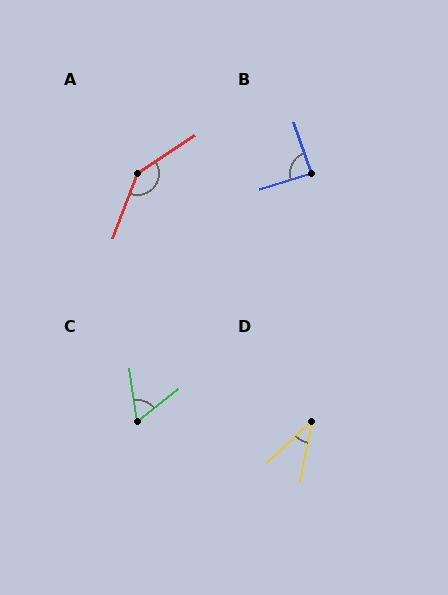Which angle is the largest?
A, at approximately 145 degrees.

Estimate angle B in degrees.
Approximately 89 degrees.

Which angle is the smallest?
D, at approximately 36 degrees.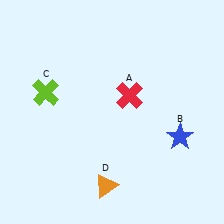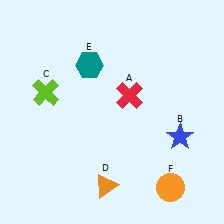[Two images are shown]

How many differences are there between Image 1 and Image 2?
There are 2 differences between the two images.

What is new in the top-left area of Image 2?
A teal hexagon (E) was added in the top-left area of Image 2.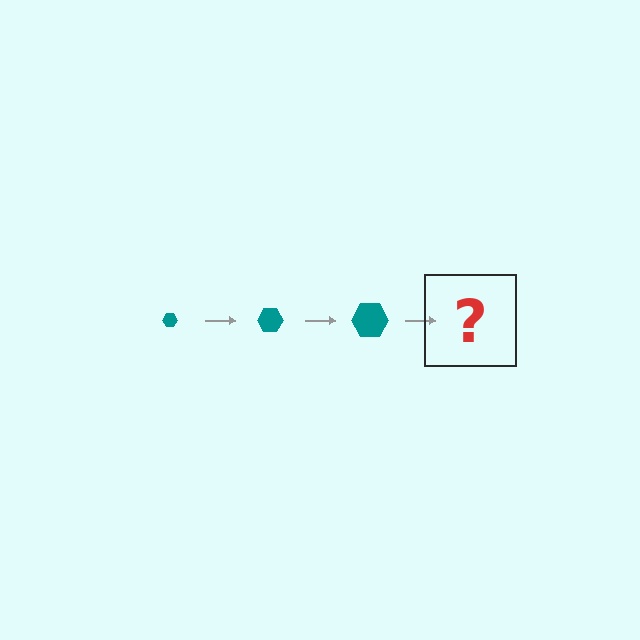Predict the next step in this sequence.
The next step is a teal hexagon, larger than the previous one.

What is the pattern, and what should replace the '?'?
The pattern is that the hexagon gets progressively larger each step. The '?' should be a teal hexagon, larger than the previous one.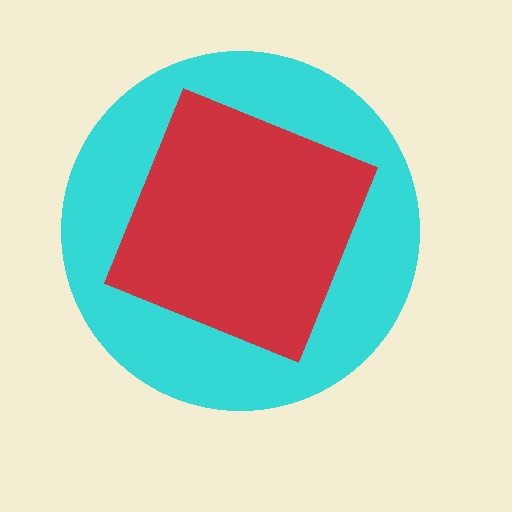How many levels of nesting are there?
2.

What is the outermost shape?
The cyan circle.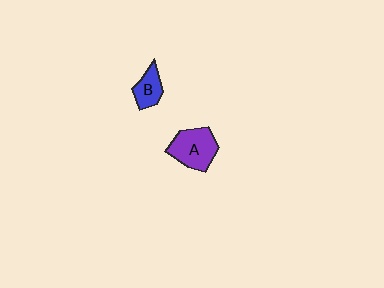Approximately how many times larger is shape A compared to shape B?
Approximately 1.7 times.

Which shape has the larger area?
Shape A (purple).